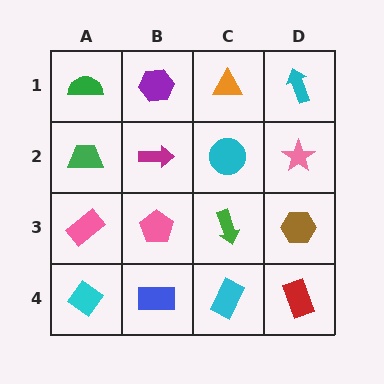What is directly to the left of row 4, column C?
A blue rectangle.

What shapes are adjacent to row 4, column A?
A pink rectangle (row 3, column A), a blue rectangle (row 4, column B).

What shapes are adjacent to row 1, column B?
A magenta arrow (row 2, column B), a green semicircle (row 1, column A), an orange triangle (row 1, column C).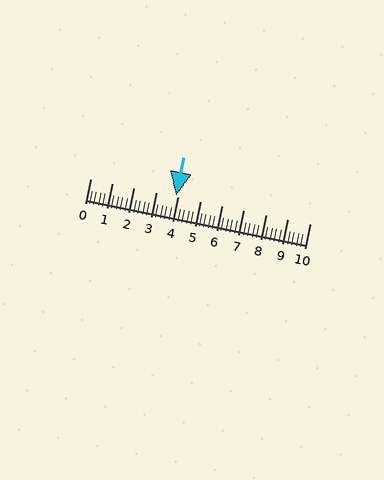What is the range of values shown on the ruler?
The ruler shows values from 0 to 10.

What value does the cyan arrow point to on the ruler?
The cyan arrow points to approximately 3.9.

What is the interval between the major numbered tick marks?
The major tick marks are spaced 1 units apart.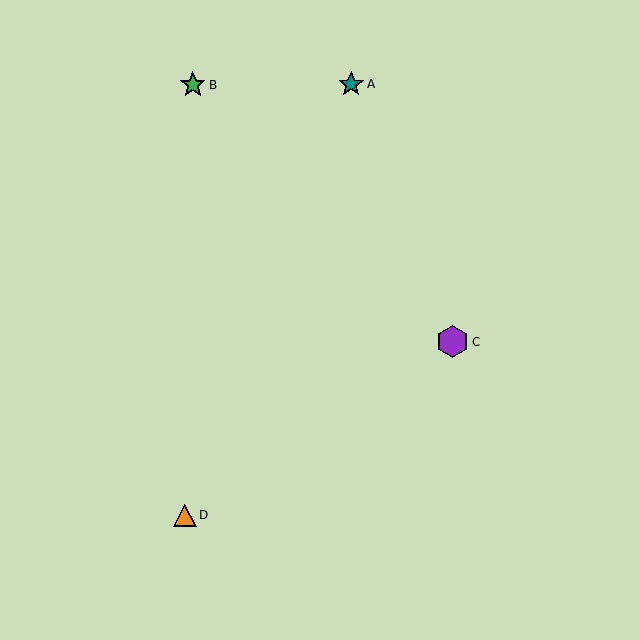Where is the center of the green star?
The center of the green star is at (193, 85).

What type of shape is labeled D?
Shape D is an orange triangle.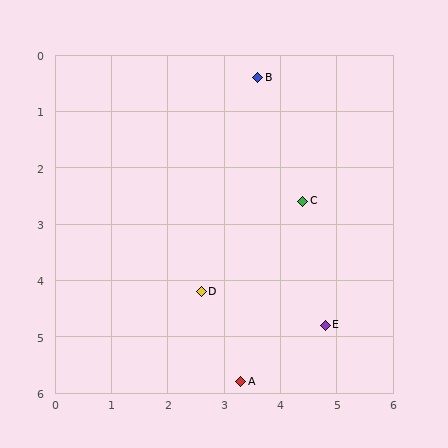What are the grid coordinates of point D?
Point D is at approximately (2.6, 4.2).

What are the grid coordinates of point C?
Point C is at approximately (4.4, 2.6).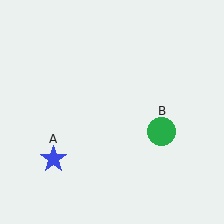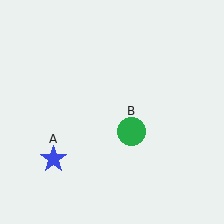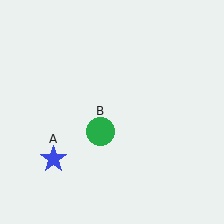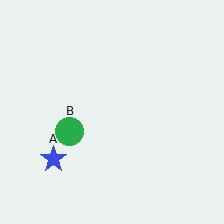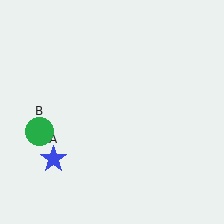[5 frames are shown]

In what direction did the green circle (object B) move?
The green circle (object B) moved left.